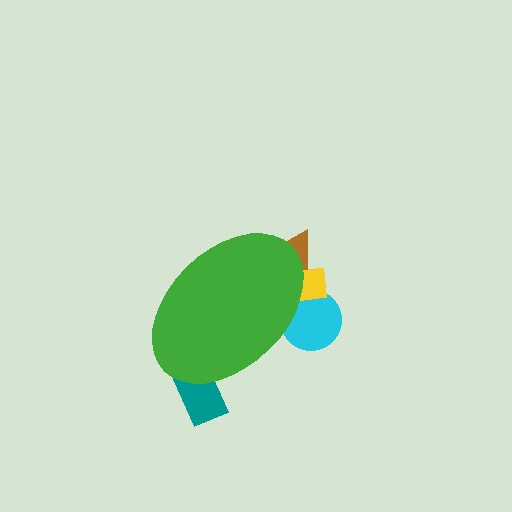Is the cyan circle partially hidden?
Yes, the cyan circle is partially hidden behind the green ellipse.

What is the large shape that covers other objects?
A green ellipse.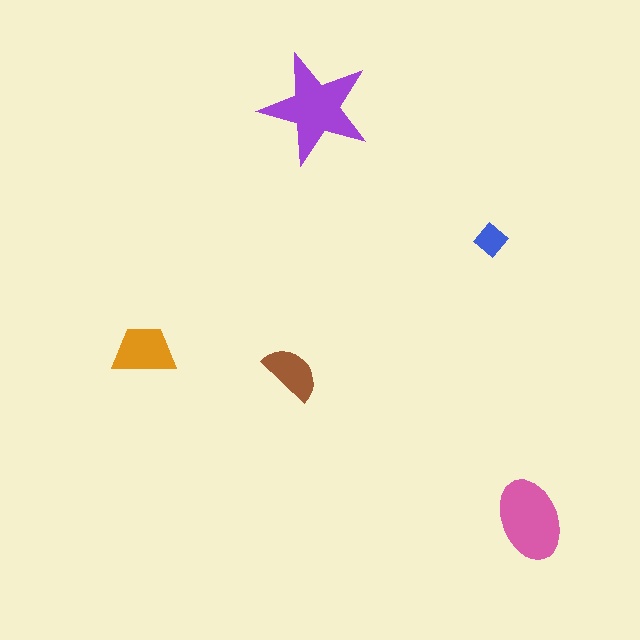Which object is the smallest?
The blue diamond.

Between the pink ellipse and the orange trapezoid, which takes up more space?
The pink ellipse.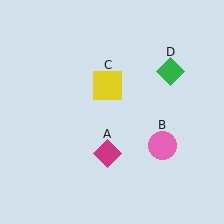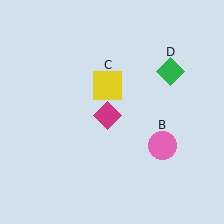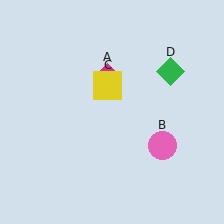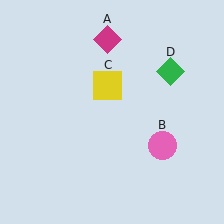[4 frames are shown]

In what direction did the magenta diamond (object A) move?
The magenta diamond (object A) moved up.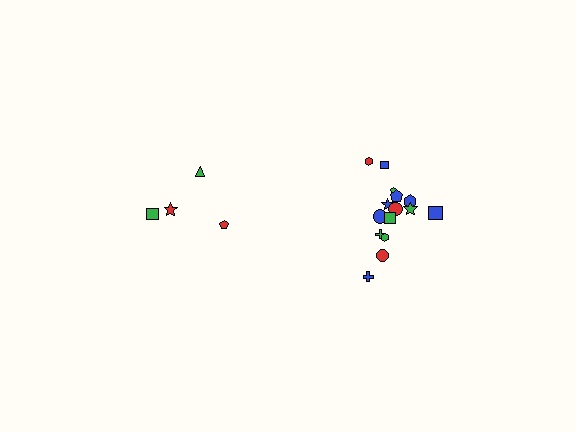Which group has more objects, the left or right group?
The right group.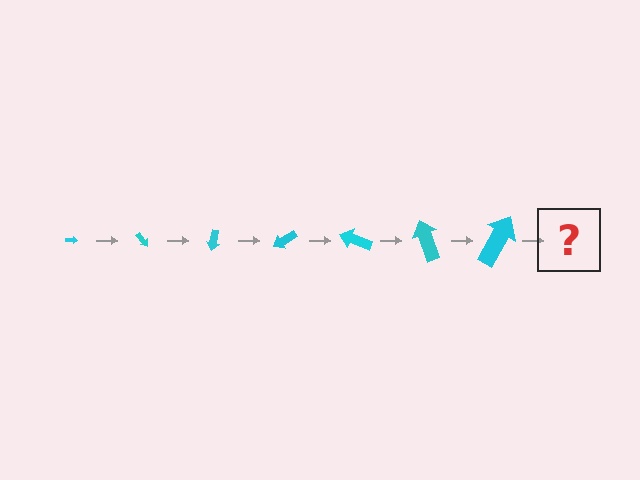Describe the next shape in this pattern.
It should be an arrow, larger than the previous one and rotated 350 degrees from the start.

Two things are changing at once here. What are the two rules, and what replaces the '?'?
The two rules are that the arrow grows larger each step and it rotates 50 degrees each step. The '?' should be an arrow, larger than the previous one and rotated 350 degrees from the start.